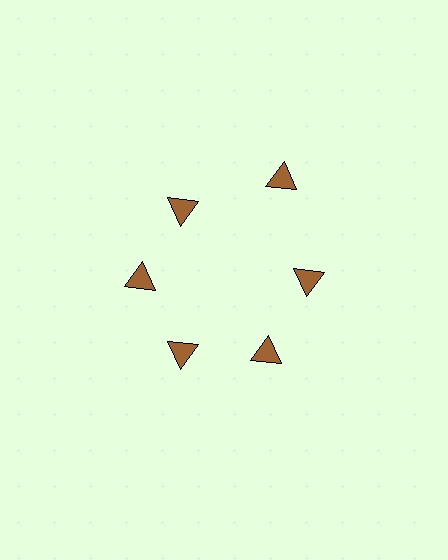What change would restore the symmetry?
The symmetry would be restored by moving it inward, back onto the ring so that all 6 triangles sit at equal angles and equal distance from the center.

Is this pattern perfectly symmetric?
No. The 6 brown triangles are arranged in a ring, but one element near the 1 o'clock position is pushed outward from the center, breaking the 6-fold rotational symmetry.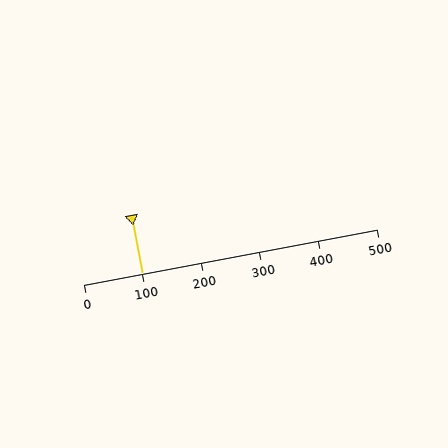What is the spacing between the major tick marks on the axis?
The major ticks are spaced 100 apart.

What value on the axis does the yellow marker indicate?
The marker indicates approximately 100.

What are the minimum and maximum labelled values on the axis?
The axis runs from 0 to 500.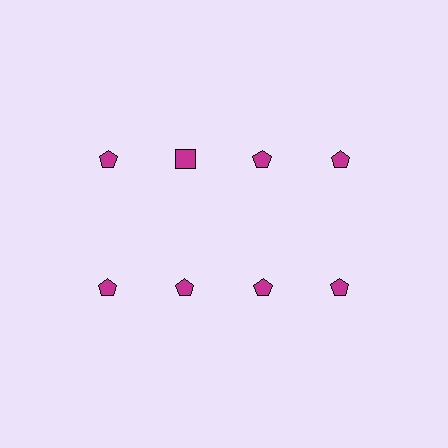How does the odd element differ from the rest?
It has a different shape: square instead of pentagon.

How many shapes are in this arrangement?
There are 8 shapes arranged in a grid pattern.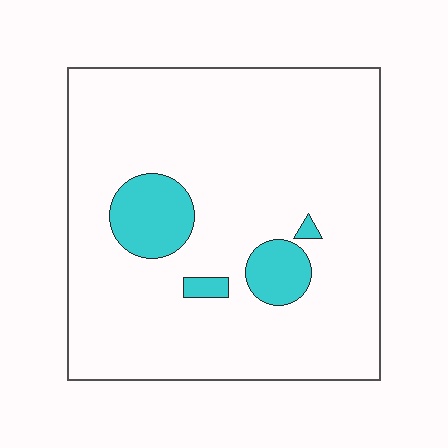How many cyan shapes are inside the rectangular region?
4.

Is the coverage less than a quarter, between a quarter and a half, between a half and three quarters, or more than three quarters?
Less than a quarter.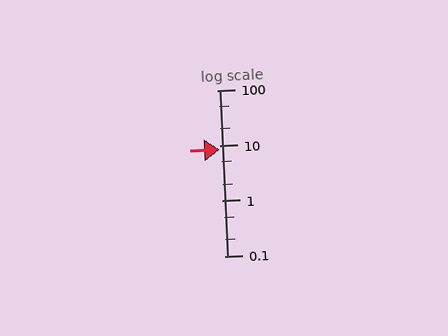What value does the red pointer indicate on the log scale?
The pointer indicates approximately 8.3.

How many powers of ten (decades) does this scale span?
The scale spans 3 decades, from 0.1 to 100.